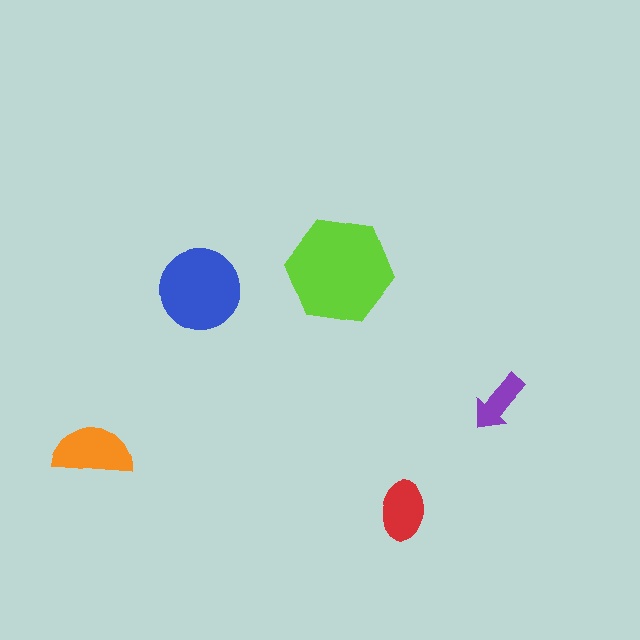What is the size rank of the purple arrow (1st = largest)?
5th.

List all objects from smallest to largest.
The purple arrow, the red ellipse, the orange semicircle, the blue circle, the lime hexagon.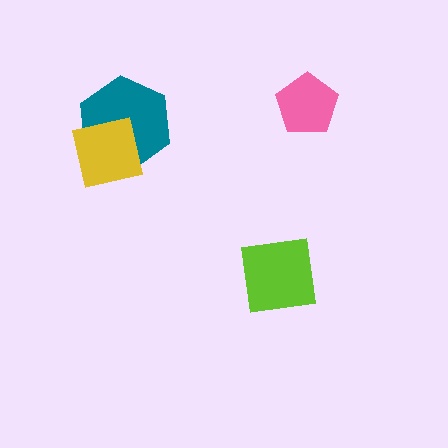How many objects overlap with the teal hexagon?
1 object overlaps with the teal hexagon.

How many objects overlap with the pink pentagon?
0 objects overlap with the pink pentagon.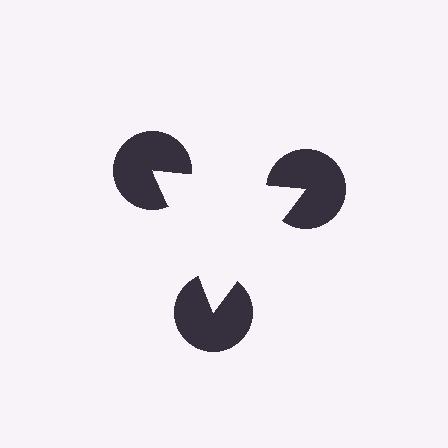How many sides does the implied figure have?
3 sides.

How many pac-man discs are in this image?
There are 3 — one at each vertex of the illusory triangle.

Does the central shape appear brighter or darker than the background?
It typically appears slightly brighter than the background, even though no actual brightness change is drawn.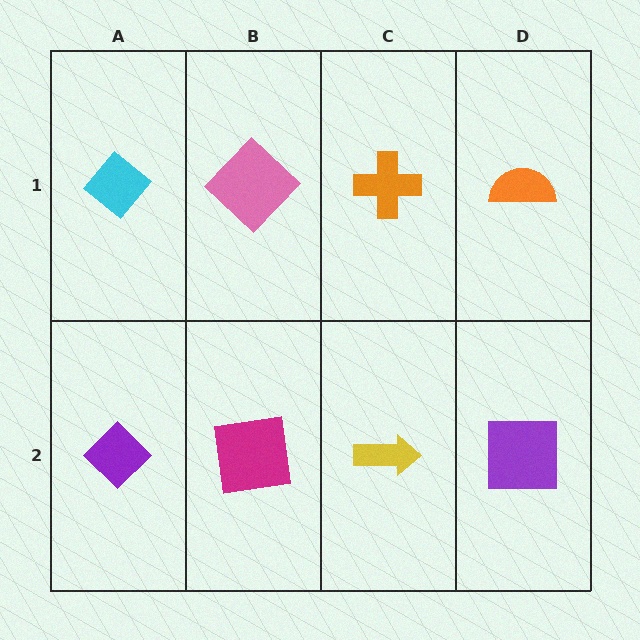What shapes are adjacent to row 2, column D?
An orange semicircle (row 1, column D), a yellow arrow (row 2, column C).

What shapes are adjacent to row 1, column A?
A purple diamond (row 2, column A), a pink diamond (row 1, column B).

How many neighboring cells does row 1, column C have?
3.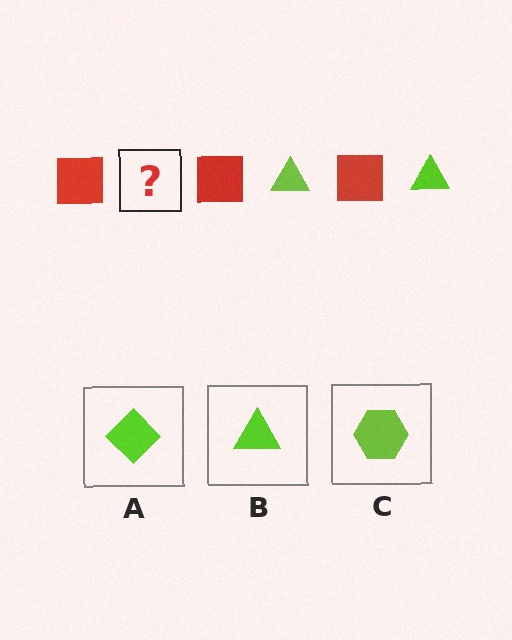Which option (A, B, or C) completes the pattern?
B.